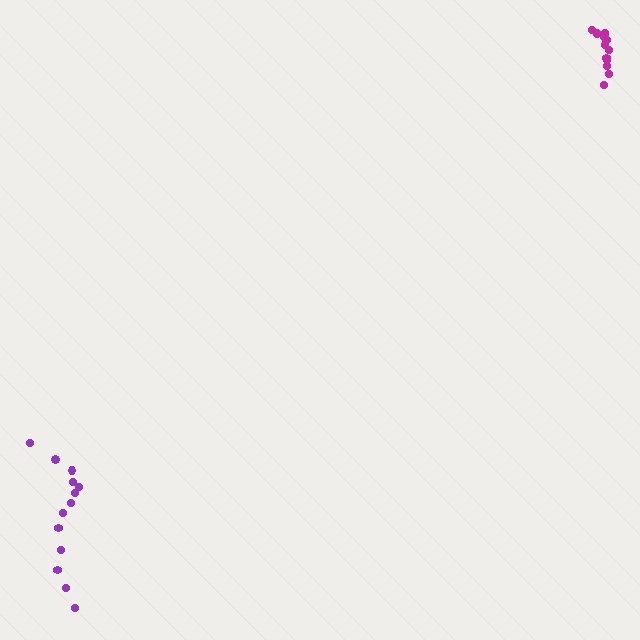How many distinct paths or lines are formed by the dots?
There are 2 distinct paths.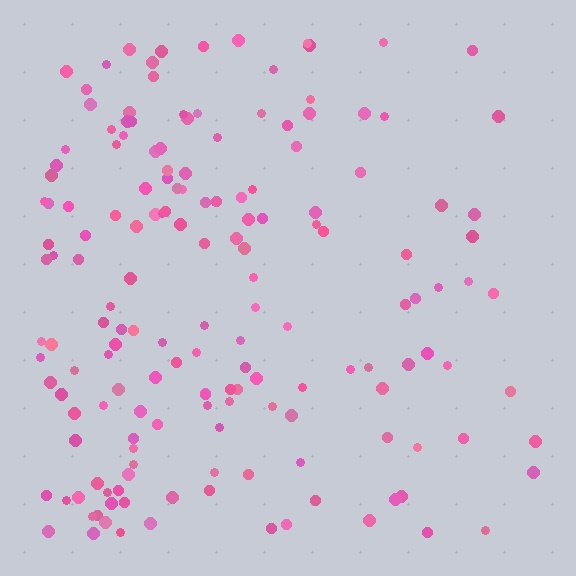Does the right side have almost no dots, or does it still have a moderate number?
Still a moderate number, just noticeably fewer than the left.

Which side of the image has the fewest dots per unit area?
The right.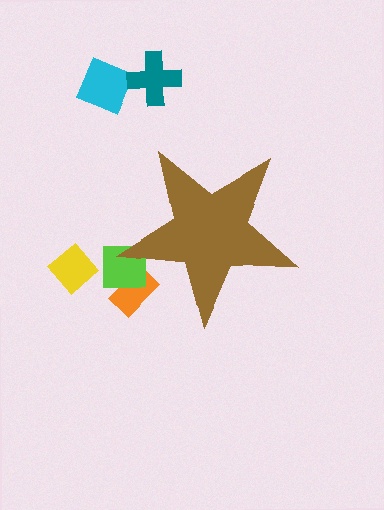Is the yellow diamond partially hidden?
No, the yellow diamond is fully visible.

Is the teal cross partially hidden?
No, the teal cross is fully visible.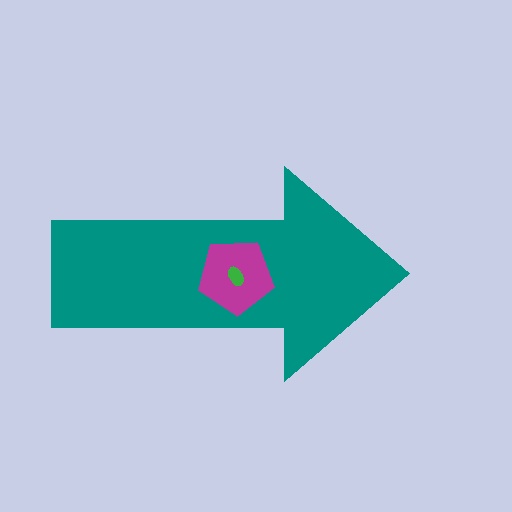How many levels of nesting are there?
3.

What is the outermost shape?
The teal arrow.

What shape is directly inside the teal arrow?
The magenta pentagon.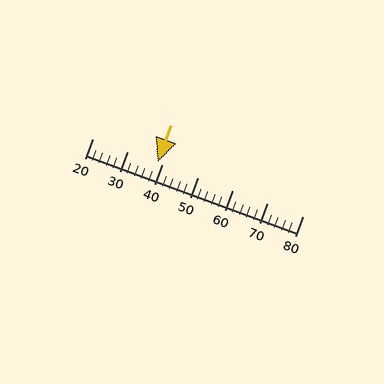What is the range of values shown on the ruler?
The ruler shows values from 20 to 80.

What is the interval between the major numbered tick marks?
The major tick marks are spaced 10 units apart.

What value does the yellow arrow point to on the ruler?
The yellow arrow points to approximately 39.